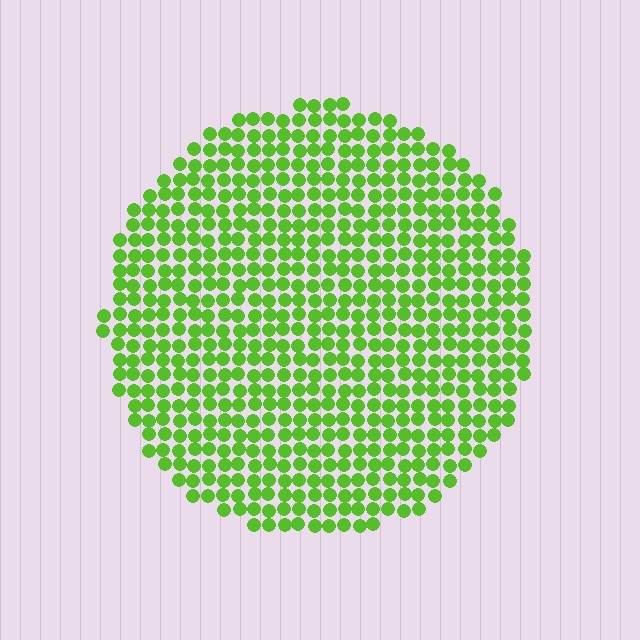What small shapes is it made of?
It is made of small circles.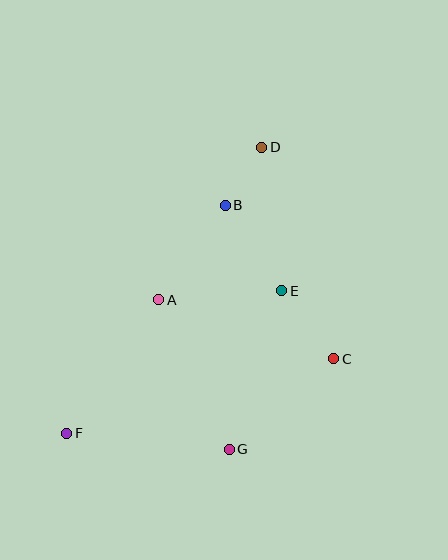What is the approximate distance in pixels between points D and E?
The distance between D and E is approximately 145 pixels.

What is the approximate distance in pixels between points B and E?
The distance between B and E is approximately 103 pixels.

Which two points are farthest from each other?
Points D and F are farthest from each other.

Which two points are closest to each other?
Points B and D are closest to each other.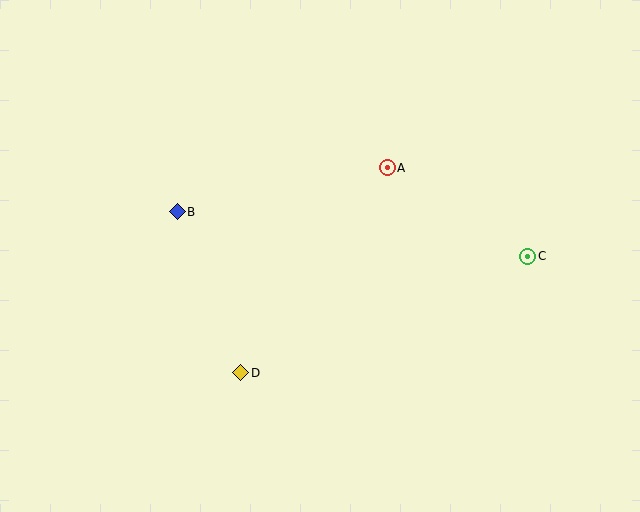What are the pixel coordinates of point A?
Point A is at (387, 168).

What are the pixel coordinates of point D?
Point D is at (241, 373).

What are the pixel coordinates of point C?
Point C is at (528, 256).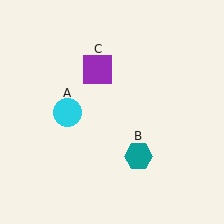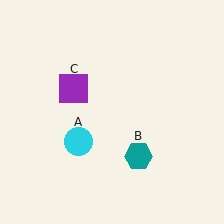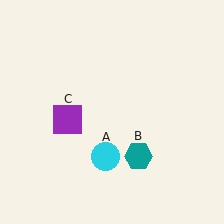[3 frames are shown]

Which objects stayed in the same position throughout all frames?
Teal hexagon (object B) remained stationary.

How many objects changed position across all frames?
2 objects changed position: cyan circle (object A), purple square (object C).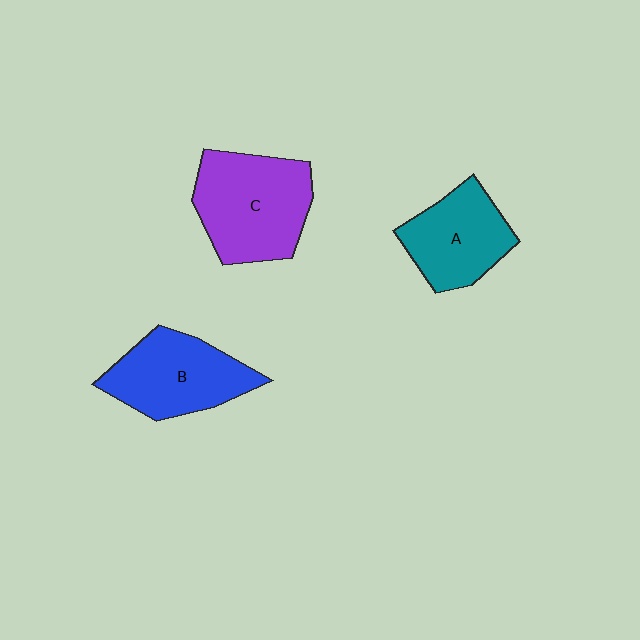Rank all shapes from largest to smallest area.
From largest to smallest: C (purple), B (blue), A (teal).